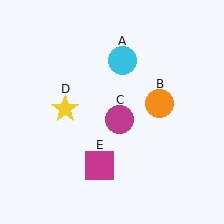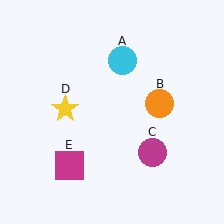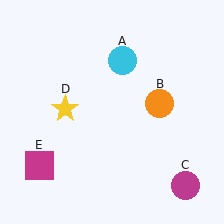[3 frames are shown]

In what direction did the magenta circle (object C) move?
The magenta circle (object C) moved down and to the right.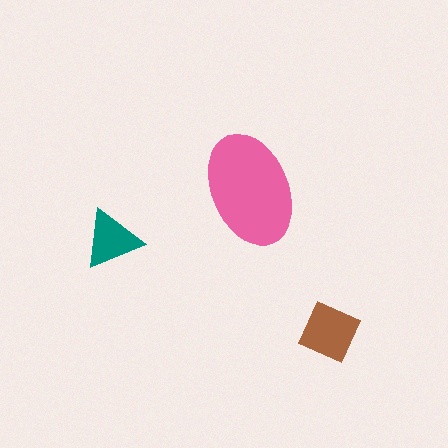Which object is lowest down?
The brown square is bottommost.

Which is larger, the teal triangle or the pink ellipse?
The pink ellipse.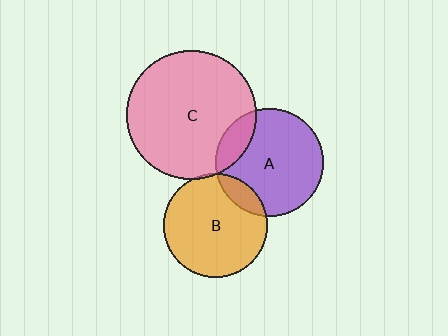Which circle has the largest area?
Circle C (pink).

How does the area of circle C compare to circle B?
Approximately 1.6 times.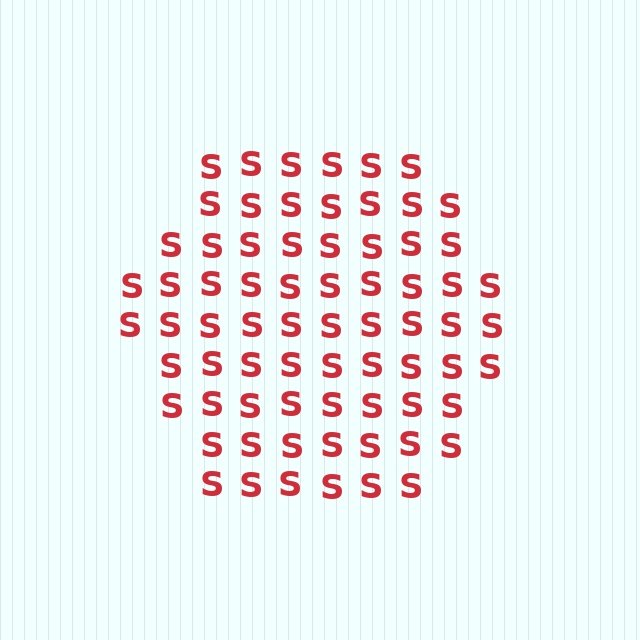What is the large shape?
The large shape is a hexagon.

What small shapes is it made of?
It is made of small letter S's.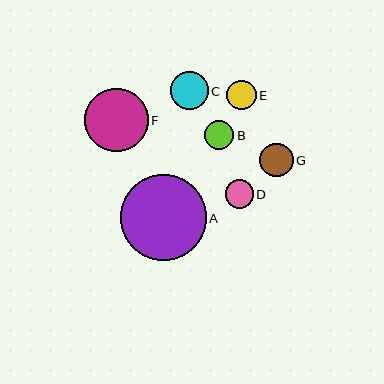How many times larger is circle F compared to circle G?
Circle F is approximately 1.9 times the size of circle G.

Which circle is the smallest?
Circle D is the smallest with a size of approximately 28 pixels.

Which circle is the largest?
Circle A is the largest with a size of approximately 86 pixels.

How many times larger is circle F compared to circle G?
Circle F is approximately 1.9 times the size of circle G.